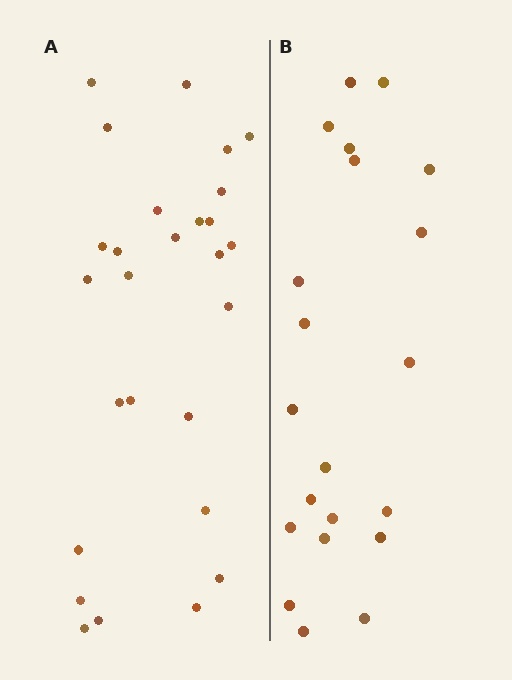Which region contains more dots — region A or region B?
Region A (the left region) has more dots.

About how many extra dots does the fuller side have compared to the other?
Region A has about 6 more dots than region B.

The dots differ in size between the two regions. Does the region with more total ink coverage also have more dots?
No. Region B has more total ink coverage because its dots are larger, but region A actually contains more individual dots. Total area can be misleading — the number of items is what matters here.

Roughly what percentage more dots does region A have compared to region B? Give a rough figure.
About 30% more.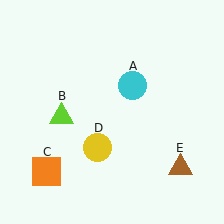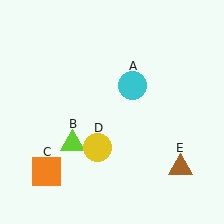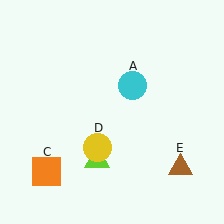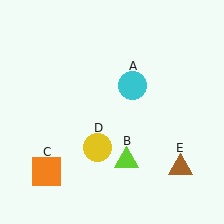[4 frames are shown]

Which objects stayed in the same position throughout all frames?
Cyan circle (object A) and orange square (object C) and yellow circle (object D) and brown triangle (object E) remained stationary.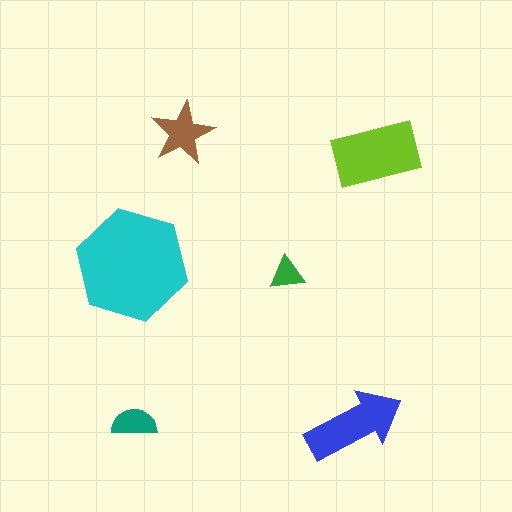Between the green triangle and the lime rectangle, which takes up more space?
The lime rectangle.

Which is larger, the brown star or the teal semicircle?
The brown star.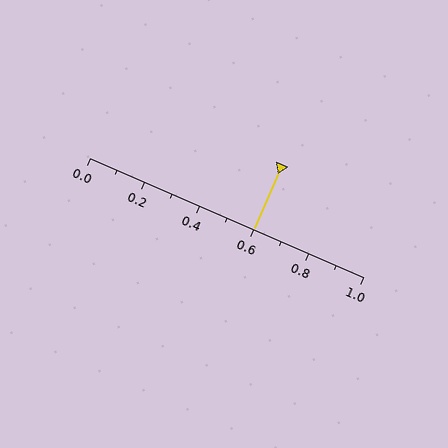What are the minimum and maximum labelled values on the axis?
The axis runs from 0.0 to 1.0.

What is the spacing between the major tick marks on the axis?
The major ticks are spaced 0.2 apart.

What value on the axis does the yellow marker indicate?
The marker indicates approximately 0.6.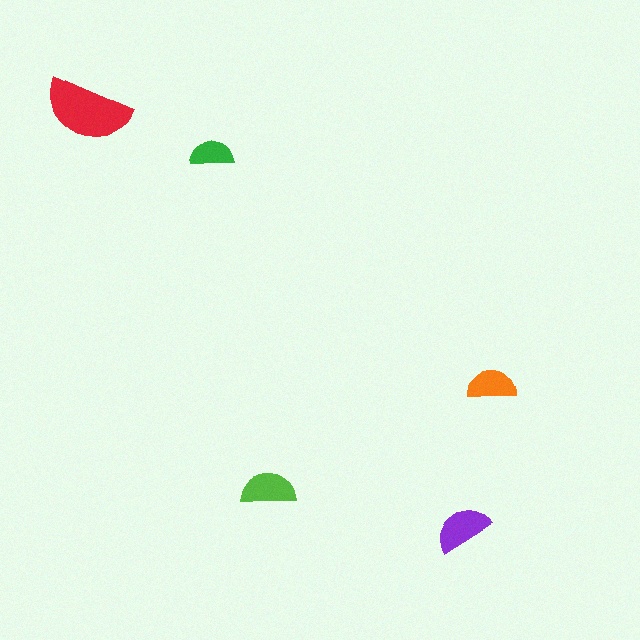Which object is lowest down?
The purple semicircle is bottommost.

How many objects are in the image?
There are 5 objects in the image.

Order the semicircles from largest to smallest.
the red one, the purple one, the lime one, the orange one, the green one.